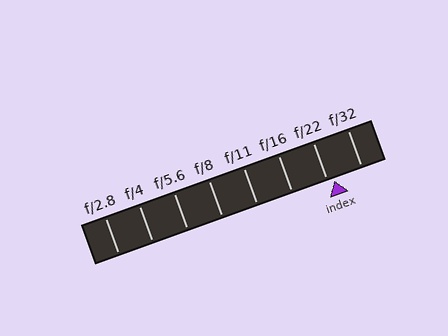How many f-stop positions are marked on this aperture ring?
There are 8 f-stop positions marked.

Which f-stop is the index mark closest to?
The index mark is closest to f/22.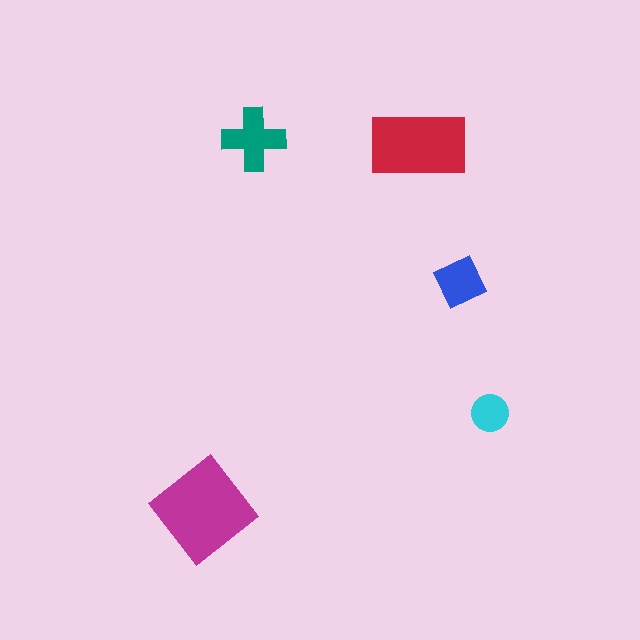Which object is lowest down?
The magenta diamond is bottommost.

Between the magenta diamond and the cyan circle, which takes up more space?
The magenta diamond.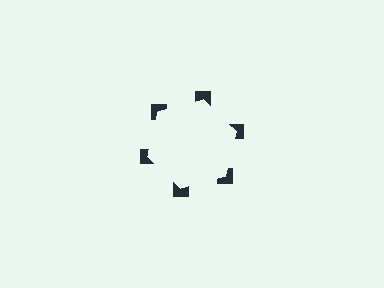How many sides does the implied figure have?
6 sides.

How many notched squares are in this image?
There are 6 — one at each vertex of the illusory hexagon.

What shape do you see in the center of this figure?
An illusory hexagon — its edges are inferred from the aligned wedge cuts in the notched squares, not physically drawn.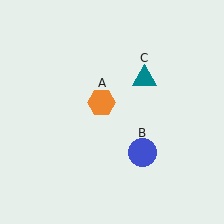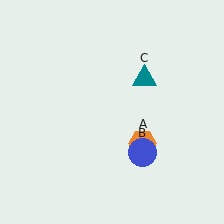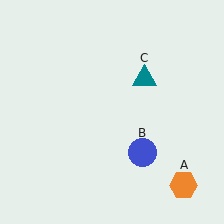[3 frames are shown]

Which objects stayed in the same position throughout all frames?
Blue circle (object B) and teal triangle (object C) remained stationary.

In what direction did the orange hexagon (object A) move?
The orange hexagon (object A) moved down and to the right.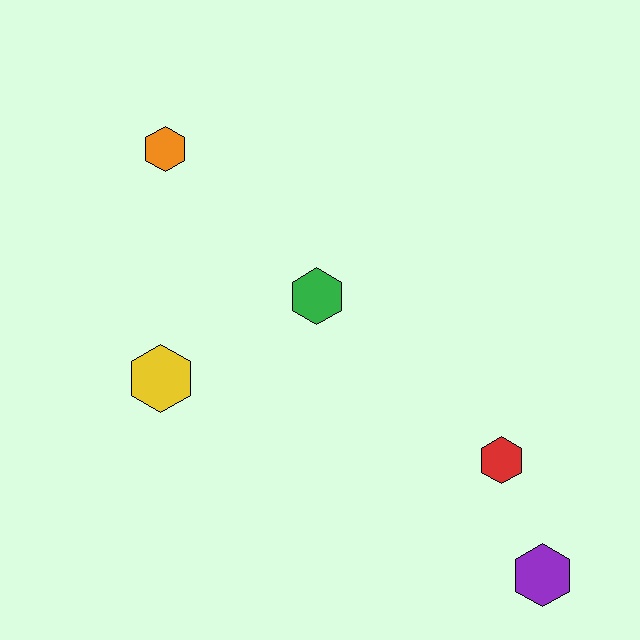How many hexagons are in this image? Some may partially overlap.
There are 5 hexagons.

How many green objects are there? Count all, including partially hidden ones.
There is 1 green object.